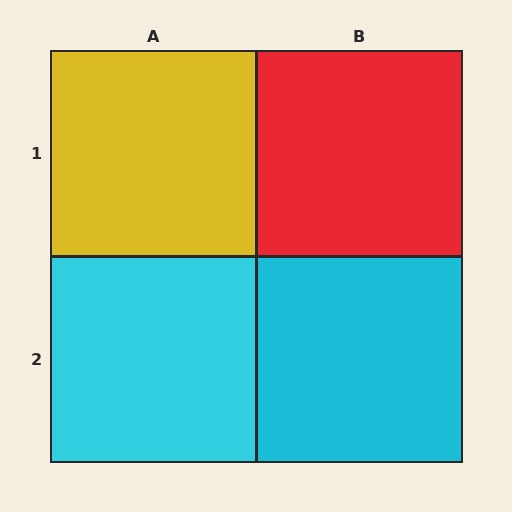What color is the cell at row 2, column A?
Cyan.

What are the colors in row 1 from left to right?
Yellow, red.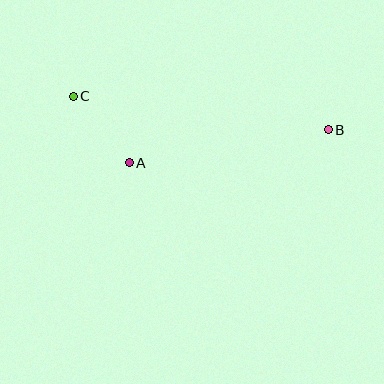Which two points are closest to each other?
Points A and C are closest to each other.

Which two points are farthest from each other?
Points B and C are farthest from each other.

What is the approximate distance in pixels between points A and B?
The distance between A and B is approximately 202 pixels.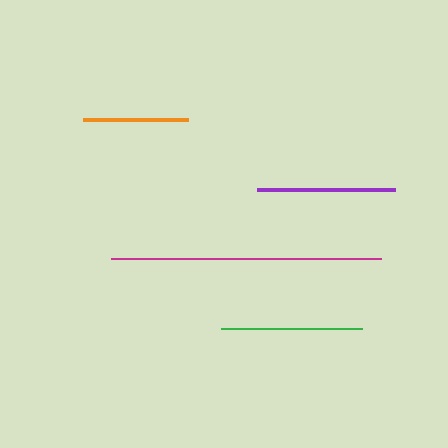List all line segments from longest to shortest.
From longest to shortest: magenta, green, purple, orange.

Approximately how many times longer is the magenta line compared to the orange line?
The magenta line is approximately 2.6 times the length of the orange line.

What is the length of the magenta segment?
The magenta segment is approximately 269 pixels long.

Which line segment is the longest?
The magenta line is the longest at approximately 269 pixels.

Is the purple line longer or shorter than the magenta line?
The magenta line is longer than the purple line.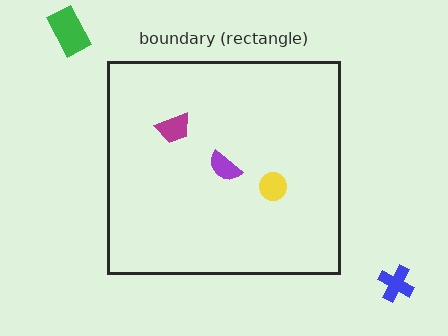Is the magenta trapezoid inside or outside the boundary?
Inside.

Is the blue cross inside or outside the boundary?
Outside.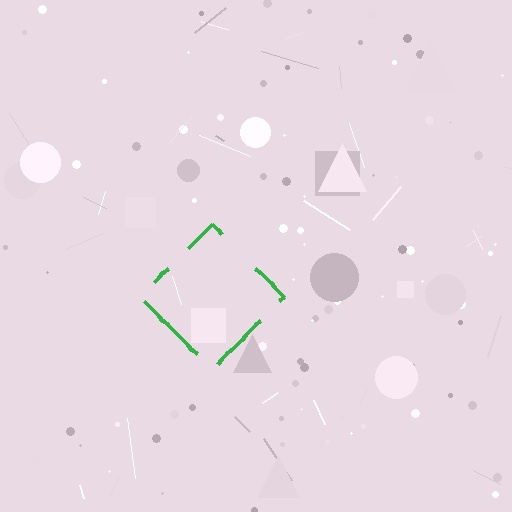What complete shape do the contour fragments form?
The contour fragments form a diamond.